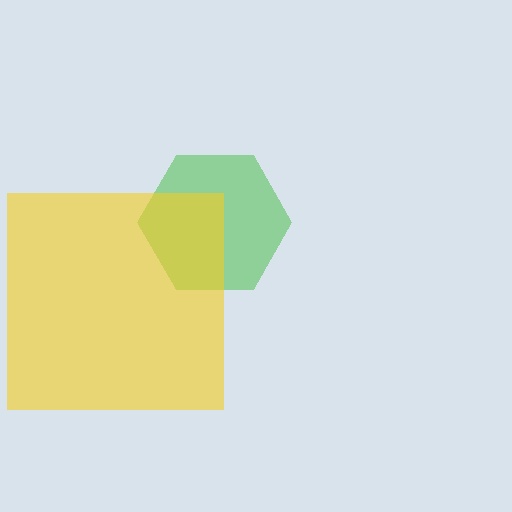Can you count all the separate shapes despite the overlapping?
Yes, there are 2 separate shapes.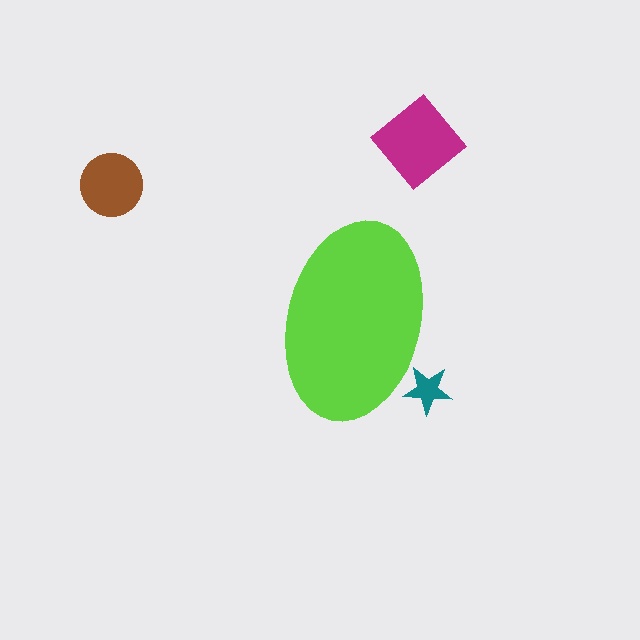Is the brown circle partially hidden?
No, the brown circle is fully visible.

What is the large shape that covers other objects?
A lime ellipse.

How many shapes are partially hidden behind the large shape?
1 shape is partially hidden.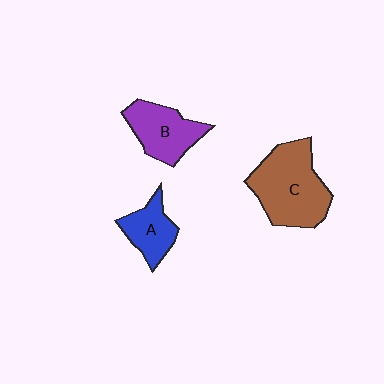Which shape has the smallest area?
Shape A (blue).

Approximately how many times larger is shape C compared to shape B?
Approximately 1.6 times.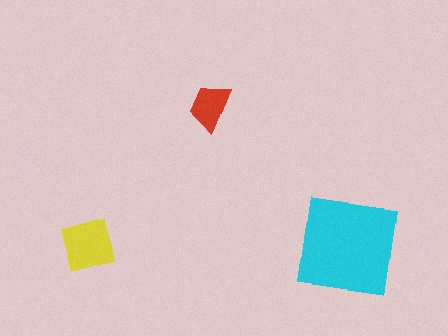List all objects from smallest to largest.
The red trapezoid, the yellow square, the cyan square.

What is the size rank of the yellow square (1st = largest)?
2nd.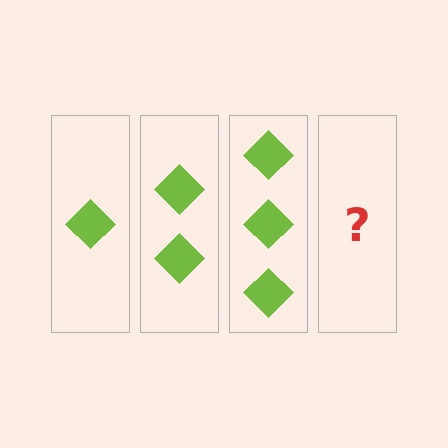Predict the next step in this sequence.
The next step is 4 diamonds.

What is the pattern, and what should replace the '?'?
The pattern is that each step adds one more diamond. The '?' should be 4 diamonds.